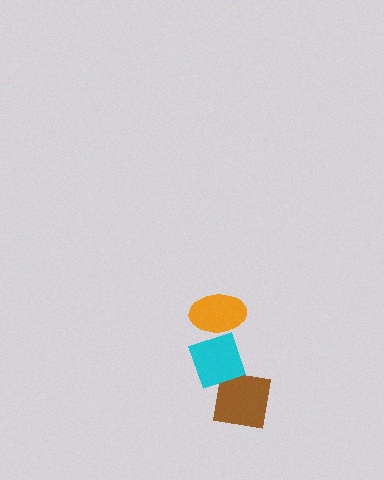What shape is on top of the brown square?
The cyan diamond is on top of the brown square.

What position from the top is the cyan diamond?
The cyan diamond is 2nd from the top.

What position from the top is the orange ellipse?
The orange ellipse is 1st from the top.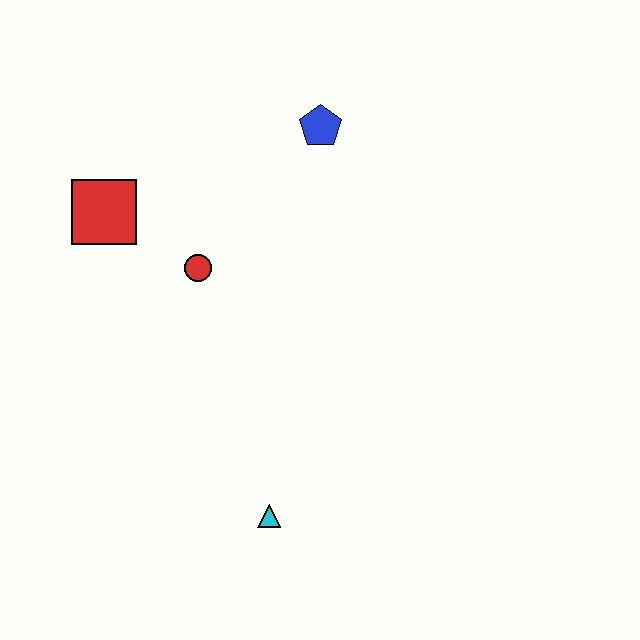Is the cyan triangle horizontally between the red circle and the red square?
No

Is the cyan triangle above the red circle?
No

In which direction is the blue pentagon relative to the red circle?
The blue pentagon is above the red circle.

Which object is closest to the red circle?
The red square is closest to the red circle.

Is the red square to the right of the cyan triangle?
No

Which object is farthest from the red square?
The cyan triangle is farthest from the red square.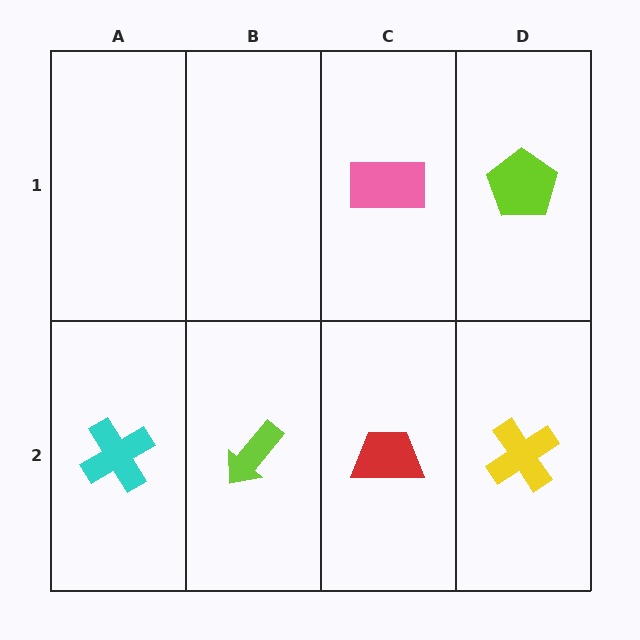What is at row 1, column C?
A pink rectangle.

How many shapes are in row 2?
4 shapes.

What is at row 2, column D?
A yellow cross.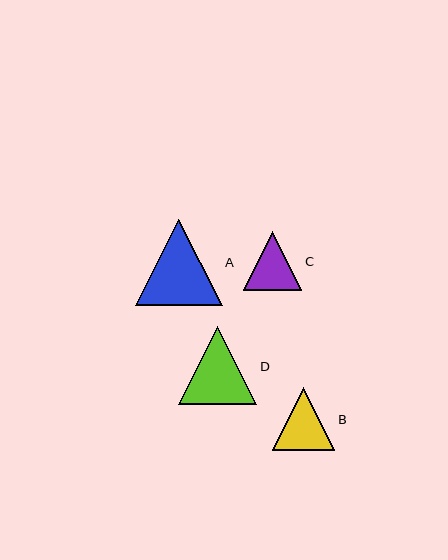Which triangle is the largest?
Triangle A is the largest with a size of approximately 86 pixels.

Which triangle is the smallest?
Triangle C is the smallest with a size of approximately 59 pixels.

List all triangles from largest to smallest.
From largest to smallest: A, D, B, C.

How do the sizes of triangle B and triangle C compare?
Triangle B and triangle C are approximately the same size.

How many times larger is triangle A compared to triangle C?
Triangle A is approximately 1.5 times the size of triangle C.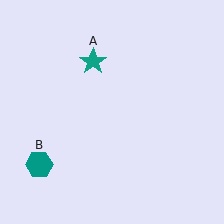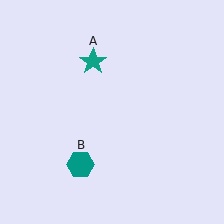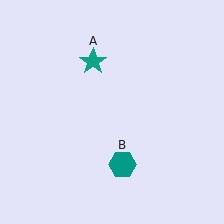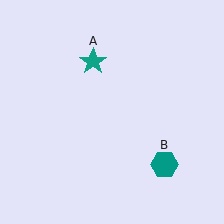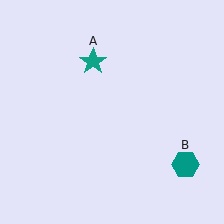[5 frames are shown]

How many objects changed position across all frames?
1 object changed position: teal hexagon (object B).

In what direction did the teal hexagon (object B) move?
The teal hexagon (object B) moved right.